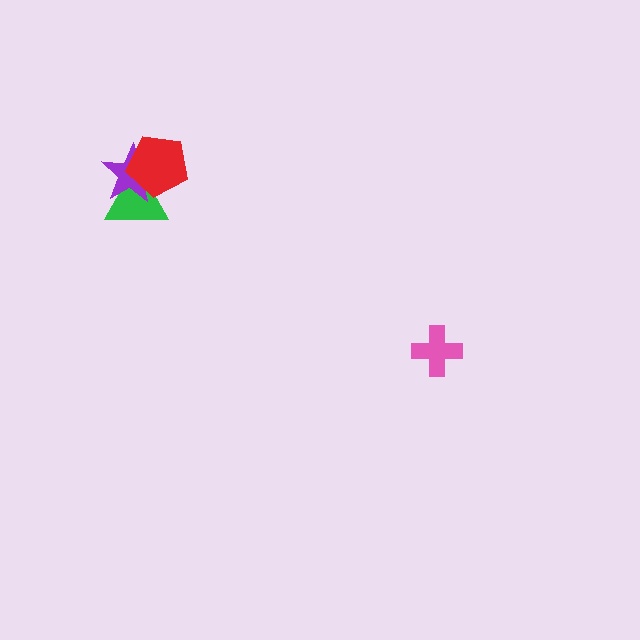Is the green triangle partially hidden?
Yes, it is partially covered by another shape.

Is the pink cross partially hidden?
No, no other shape covers it.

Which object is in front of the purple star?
The red pentagon is in front of the purple star.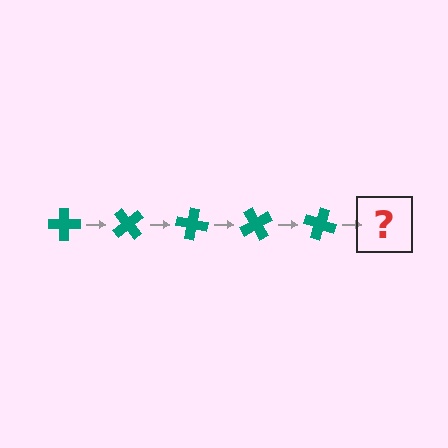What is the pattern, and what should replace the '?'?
The pattern is that the cross rotates 50 degrees each step. The '?' should be a teal cross rotated 250 degrees.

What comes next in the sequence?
The next element should be a teal cross rotated 250 degrees.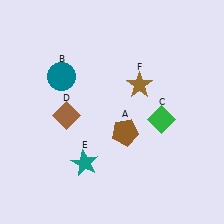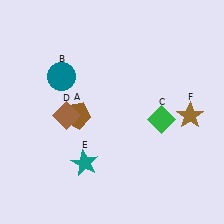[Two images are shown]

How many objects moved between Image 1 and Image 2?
2 objects moved between the two images.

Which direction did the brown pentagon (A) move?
The brown pentagon (A) moved left.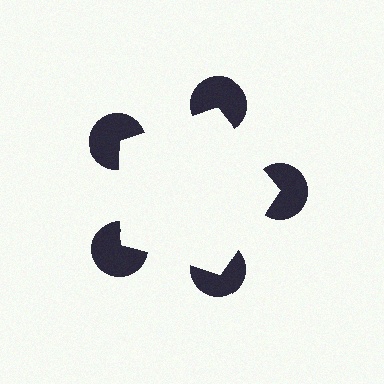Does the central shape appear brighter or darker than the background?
It typically appears slightly brighter than the background, even though no actual brightness change is drawn.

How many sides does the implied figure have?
5 sides.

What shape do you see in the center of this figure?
An illusory pentagon — its edges are inferred from the aligned wedge cuts in the pac-man discs, not physically drawn.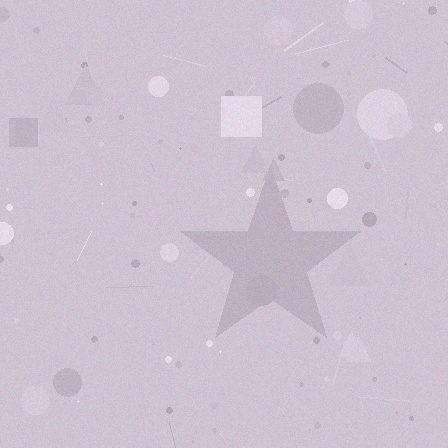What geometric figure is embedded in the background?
A star is embedded in the background.